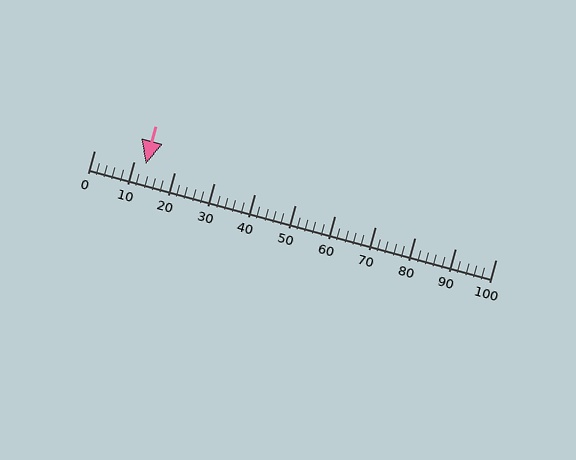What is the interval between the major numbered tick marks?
The major tick marks are spaced 10 units apart.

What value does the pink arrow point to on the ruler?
The pink arrow points to approximately 13.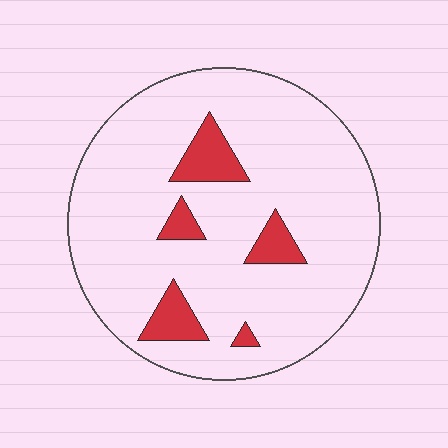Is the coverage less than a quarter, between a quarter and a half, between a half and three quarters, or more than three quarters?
Less than a quarter.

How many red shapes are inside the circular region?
5.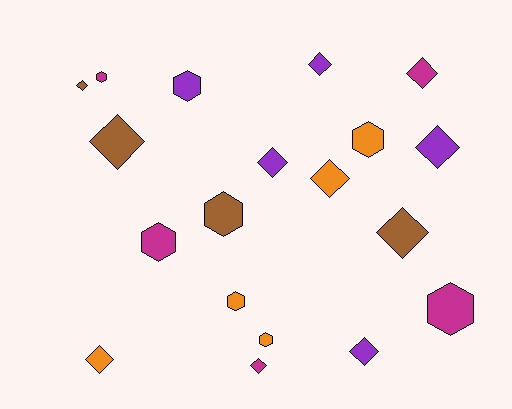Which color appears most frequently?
Orange, with 5 objects.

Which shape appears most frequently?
Diamond, with 11 objects.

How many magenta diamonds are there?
There are 2 magenta diamonds.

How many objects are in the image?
There are 19 objects.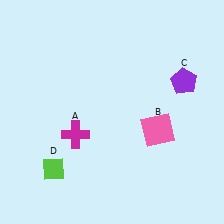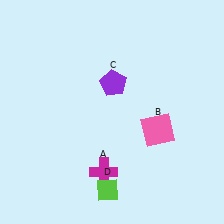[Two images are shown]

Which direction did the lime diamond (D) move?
The lime diamond (D) moved right.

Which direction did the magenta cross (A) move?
The magenta cross (A) moved down.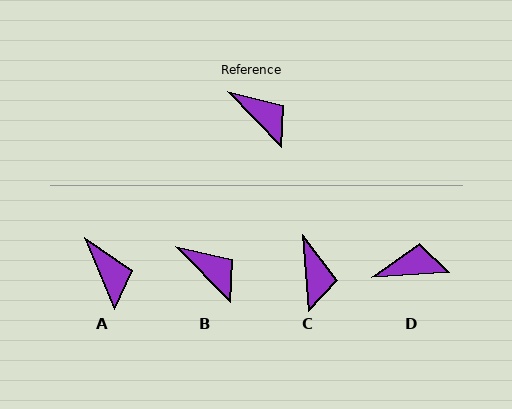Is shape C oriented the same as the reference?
No, it is off by about 39 degrees.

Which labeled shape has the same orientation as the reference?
B.